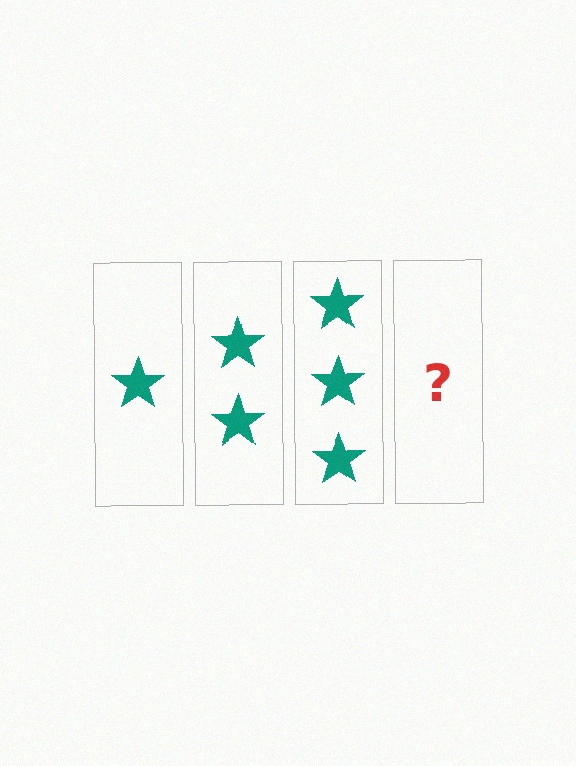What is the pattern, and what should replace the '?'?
The pattern is that each step adds one more star. The '?' should be 4 stars.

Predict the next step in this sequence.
The next step is 4 stars.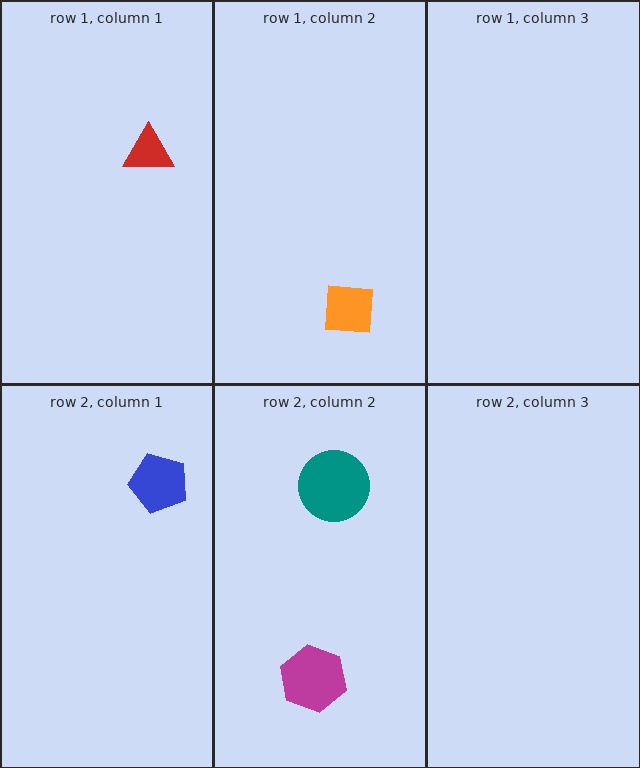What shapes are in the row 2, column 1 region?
The blue pentagon.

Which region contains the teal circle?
The row 2, column 2 region.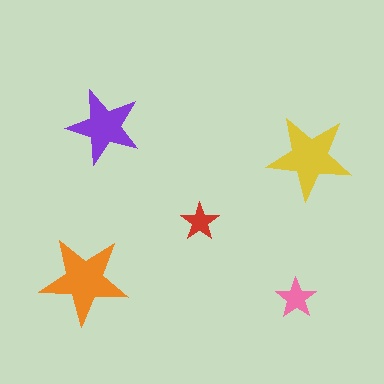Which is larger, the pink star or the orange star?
The orange one.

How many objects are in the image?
There are 5 objects in the image.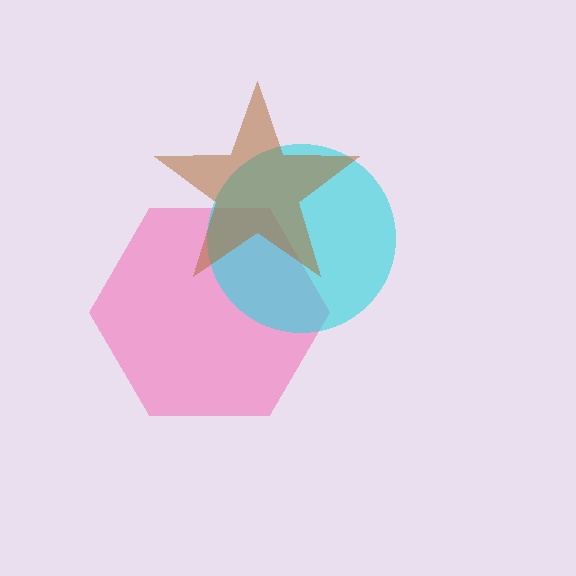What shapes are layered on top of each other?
The layered shapes are: a pink hexagon, a cyan circle, a brown star.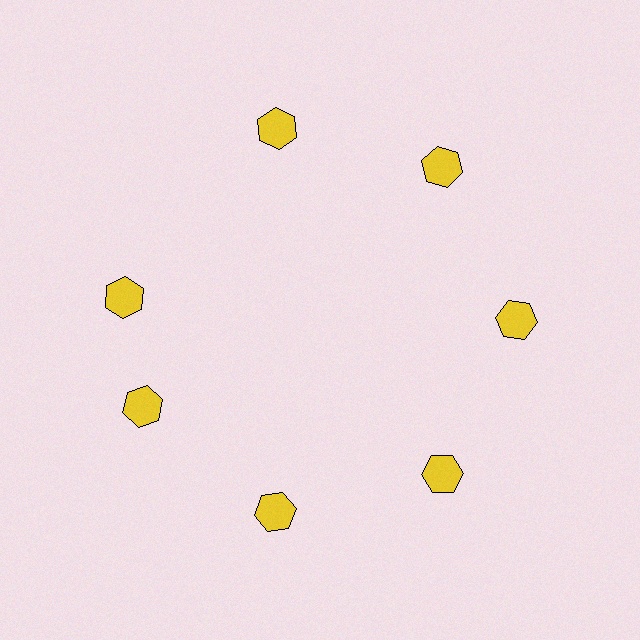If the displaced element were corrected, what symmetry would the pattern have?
It would have 7-fold rotational symmetry — the pattern would map onto itself every 51 degrees.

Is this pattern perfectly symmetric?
No. The 7 yellow hexagons are arranged in a ring, but one element near the 10 o'clock position is rotated out of alignment along the ring, breaking the 7-fold rotational symmetry.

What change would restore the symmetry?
The symmetry would be restored by rotating it back into even spacing with its neighbors so that all 7 hexagons sit at equal angles and equal distance from the center.